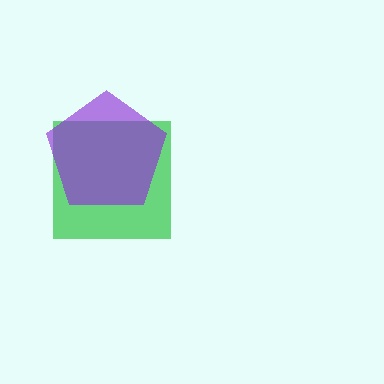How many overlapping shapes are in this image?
There are 2 overlapping shapes in the image.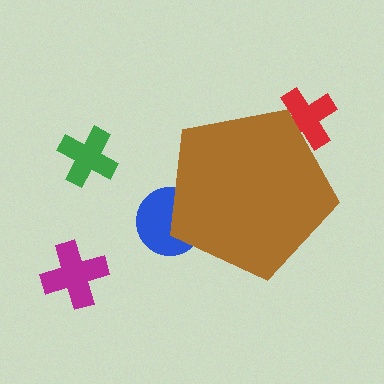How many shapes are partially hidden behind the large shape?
2 shapes are partially hidden.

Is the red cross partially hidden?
Yes, the red cross is partially hidden behind the brown pentagon.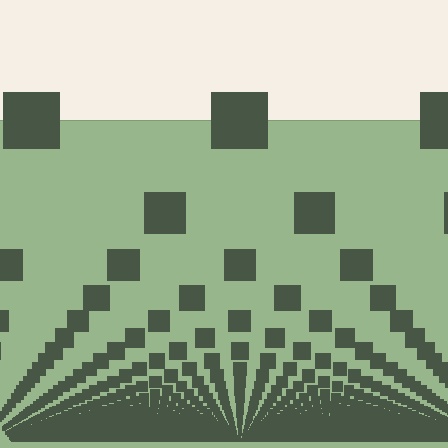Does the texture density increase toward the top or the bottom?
Density increases toward the bottom.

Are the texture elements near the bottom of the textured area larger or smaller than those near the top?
Smaller. The gradient is inverted — elements near the bottom are smaller and denser.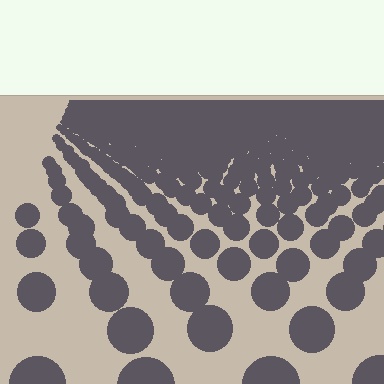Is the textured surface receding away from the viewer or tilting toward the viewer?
The surface is receding away from the viewer. Texture elements get smaller and denser toward the top.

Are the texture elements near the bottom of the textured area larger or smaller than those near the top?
Larger. Near the bottom, elements are closer to the viewer and appear at a bigger on-screen size.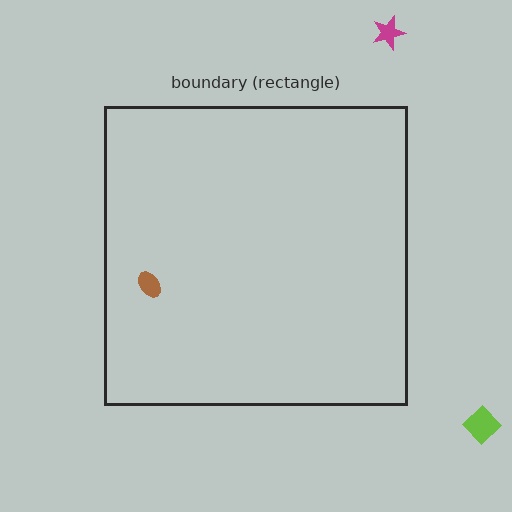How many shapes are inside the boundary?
1 inside, 2 outside.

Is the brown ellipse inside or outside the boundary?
Inside.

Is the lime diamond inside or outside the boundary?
Outside.